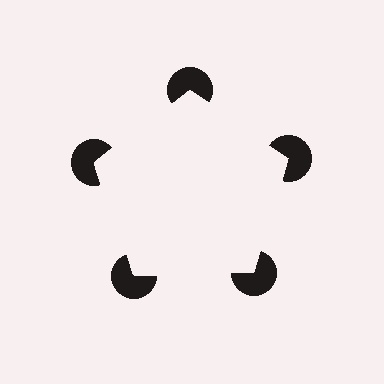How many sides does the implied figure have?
5 sides.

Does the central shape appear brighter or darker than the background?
It typically appears slightly brighter than the background, even though no actual brightness change is drawn.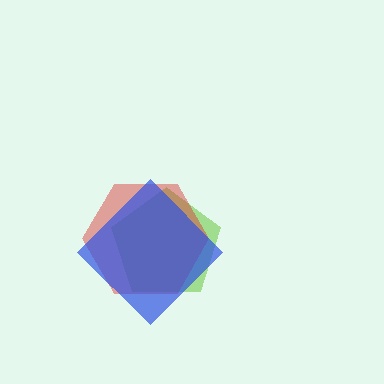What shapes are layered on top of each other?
The layered shapes are: a lime pentagon, a red hexagon, a blue diamond.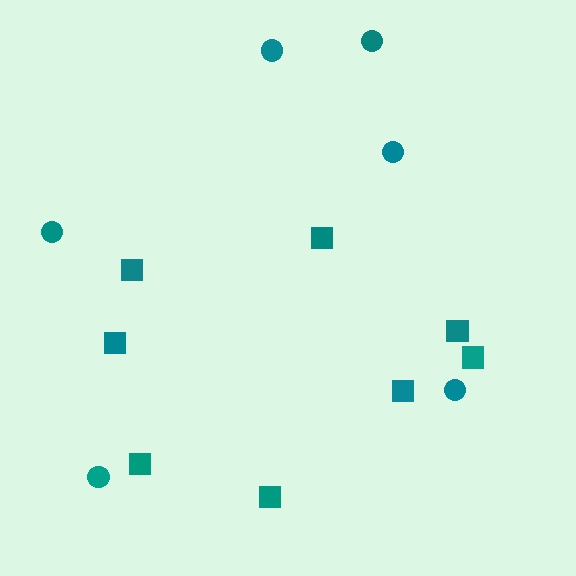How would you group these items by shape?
There are 2 groups: one group of squares (8) and one group of circles (6).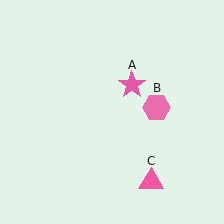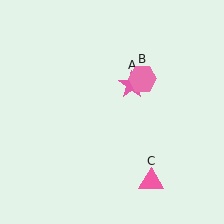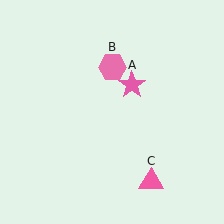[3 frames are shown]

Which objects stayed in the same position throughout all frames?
Pink star (object A) and pink triangle (object C) remained stationary.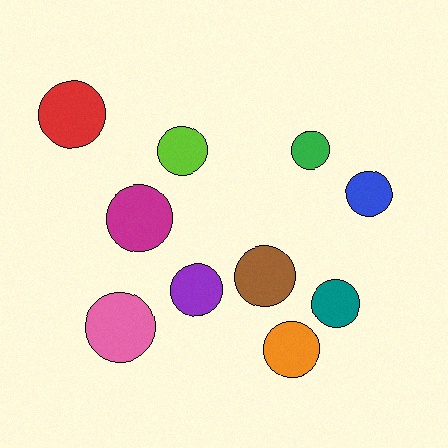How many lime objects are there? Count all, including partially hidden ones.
There is 1 lime object.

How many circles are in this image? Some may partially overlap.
There are 10 circles.